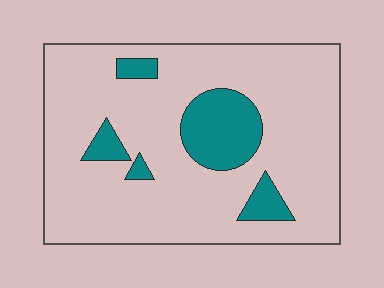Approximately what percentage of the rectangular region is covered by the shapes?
Approximately 15%.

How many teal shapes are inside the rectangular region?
5.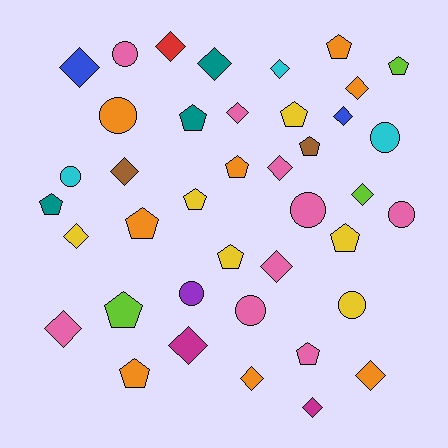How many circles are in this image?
There are 9 circles.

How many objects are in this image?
There are 40 objects.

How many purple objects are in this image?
There is 1 purple object.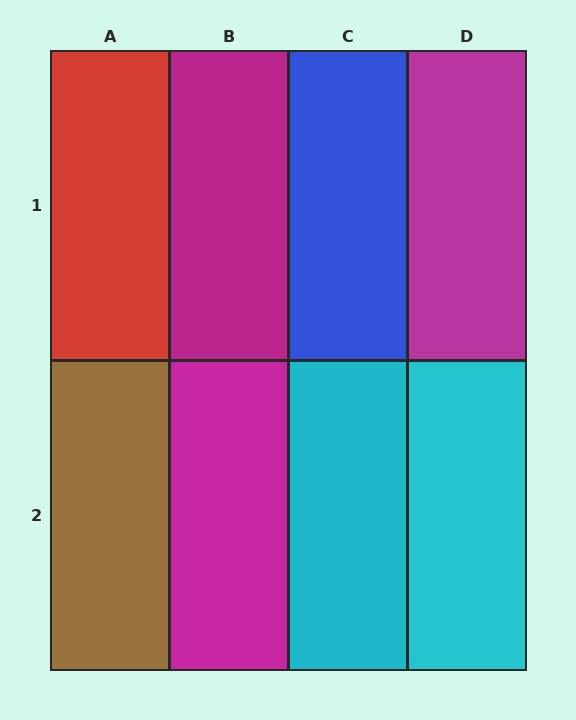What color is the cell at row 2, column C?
Cyan.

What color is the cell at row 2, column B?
Magenta.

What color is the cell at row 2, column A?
Brown.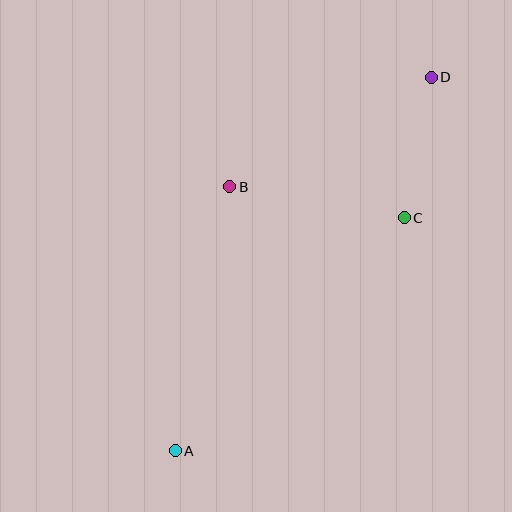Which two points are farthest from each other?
Points A and D are farthest from each other.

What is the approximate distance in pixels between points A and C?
The distance between A and C is approximately 327 pixels.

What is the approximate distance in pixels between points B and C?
The distance between B and C is approximately 177 pixels.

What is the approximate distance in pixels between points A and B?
The distance between A and B is approximately 269 pixels.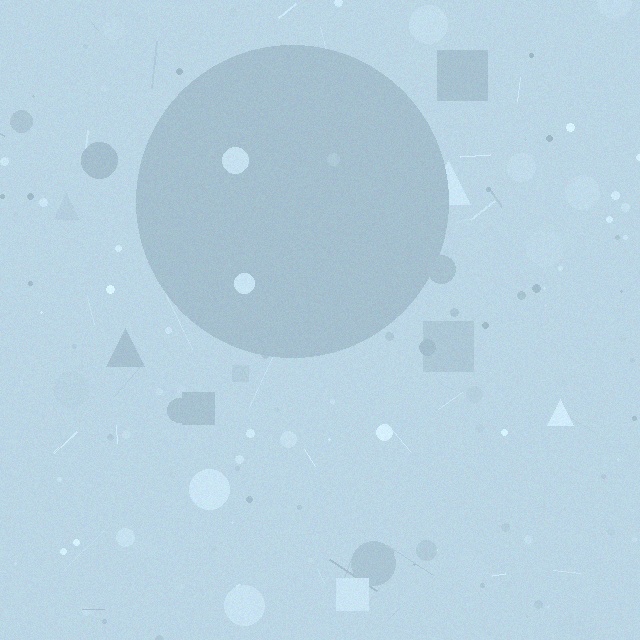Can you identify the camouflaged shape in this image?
The camouflaged shape is a circle.